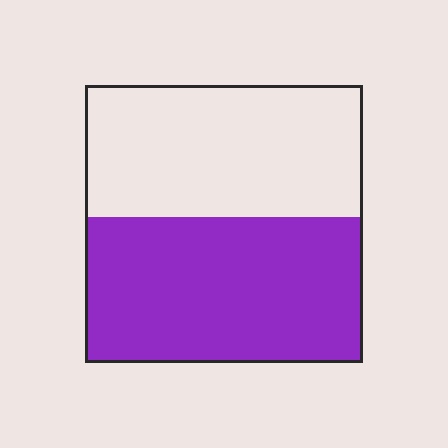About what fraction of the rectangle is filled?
About one half (1/2).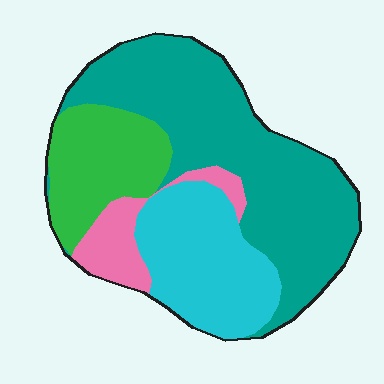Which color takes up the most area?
Teal, at roughly 50%.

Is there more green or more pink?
Green.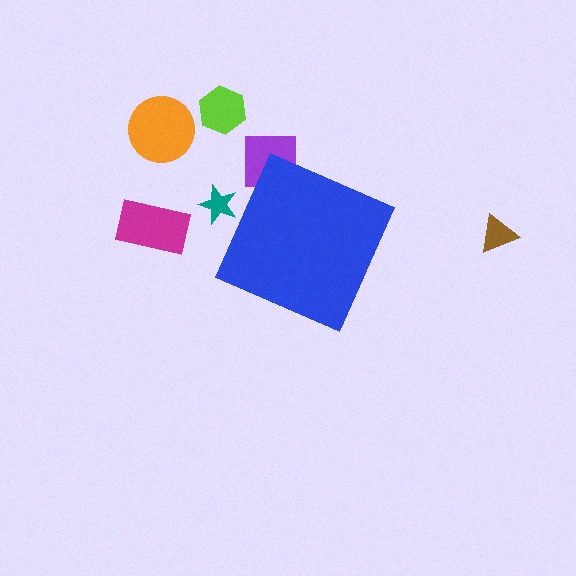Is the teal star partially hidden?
Yes, the teal star is partially hidden behind the blue diamond.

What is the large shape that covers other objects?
A blue diamond.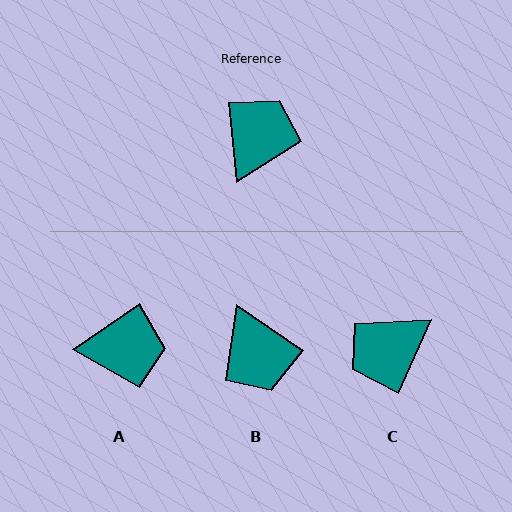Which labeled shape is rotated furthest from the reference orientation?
C, about 150 degrees away.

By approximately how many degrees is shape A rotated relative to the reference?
Approximately 62 degrees clockwise.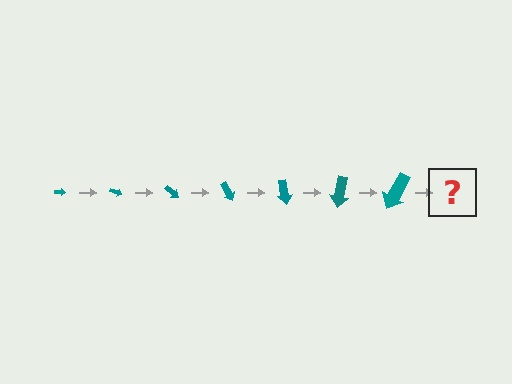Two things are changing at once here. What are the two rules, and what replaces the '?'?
The two rules are that the arrow grows larger each step and it rotates 20 degrees each step. The '?' should be an arrow, larger than the previous one and rotated 140 degrees from the start.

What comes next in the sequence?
The next element should be an arrow, larger than the previous one and rotated 140 degrees from the start.